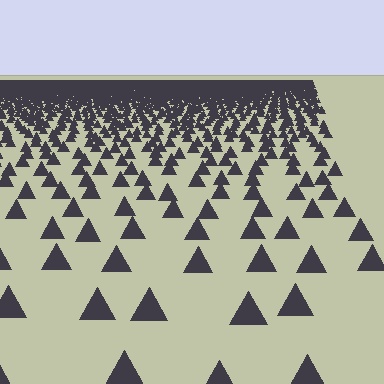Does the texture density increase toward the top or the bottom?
Density increases toward the top.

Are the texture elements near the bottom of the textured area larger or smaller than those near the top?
Larger. Near the bottom, elements are closer to the viewer and appear at a bigger on-screen size.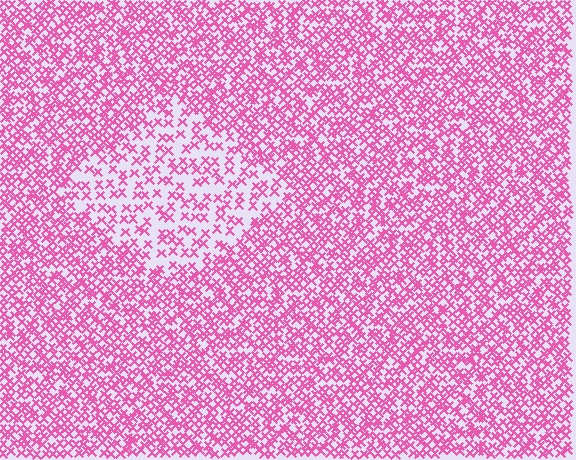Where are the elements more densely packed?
The elements are more densely packed outside the diamond boundary.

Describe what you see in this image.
The image contains small pink elements arranged at two different densities. A diamond-shaped region is visible where the elements are less densely packed than the surrounding area.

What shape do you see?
I see a diamond.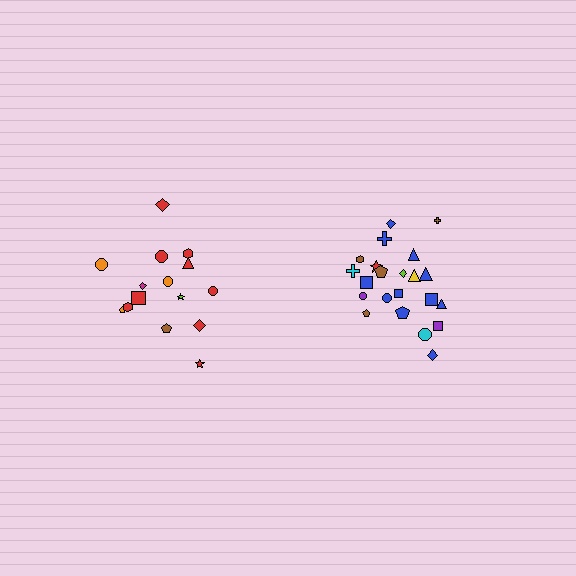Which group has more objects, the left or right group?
The right group.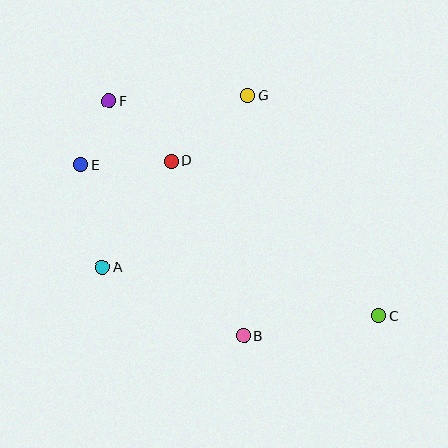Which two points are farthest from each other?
Points C and F are farthest from each other.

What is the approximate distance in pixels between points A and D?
The distance between A and D is approximately 127 pixels.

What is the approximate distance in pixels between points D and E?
The distance between D and E is approximately 91 pixels.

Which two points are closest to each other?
Points E and F are closest to each other.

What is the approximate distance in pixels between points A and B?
The distance between A and B is approximately 157 pixels.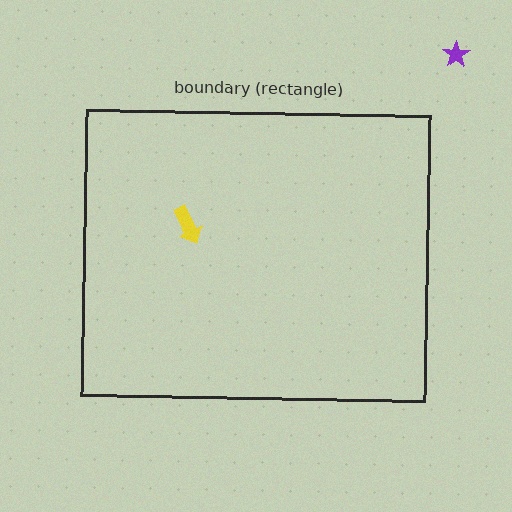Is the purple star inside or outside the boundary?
Outside.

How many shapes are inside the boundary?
1 inside, 1 outside.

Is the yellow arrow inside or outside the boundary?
Inside.